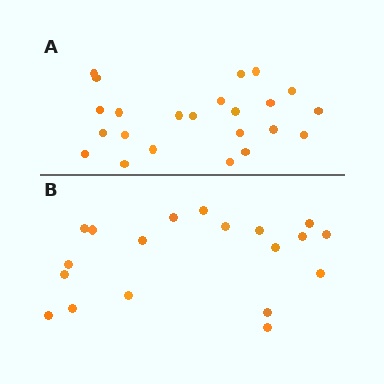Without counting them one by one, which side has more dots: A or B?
Region A (the top region) has more dots.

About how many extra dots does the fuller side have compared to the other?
Region A has about 4 more dots than region B.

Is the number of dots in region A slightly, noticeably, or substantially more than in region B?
Region A has only slightly more — the two regions are fairly close. The ratio is roughly 1.2 to 1.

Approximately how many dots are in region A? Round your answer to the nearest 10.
About 20 dots. (The exact count is 23, which rounds to 20.)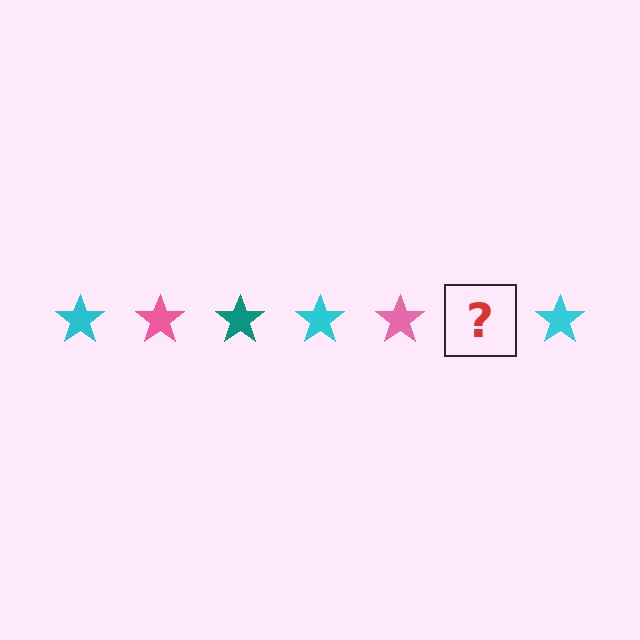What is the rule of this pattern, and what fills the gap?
The rule is that the pattern cycles through cyan, pink, teal stars. The gap should be filled with a teal star.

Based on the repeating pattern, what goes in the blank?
The blank should be a teal star.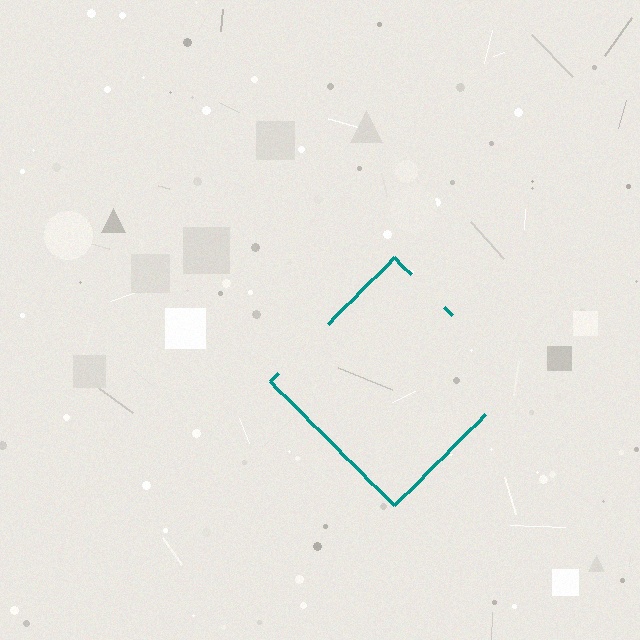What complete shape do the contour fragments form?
The contour fragments form a diamond.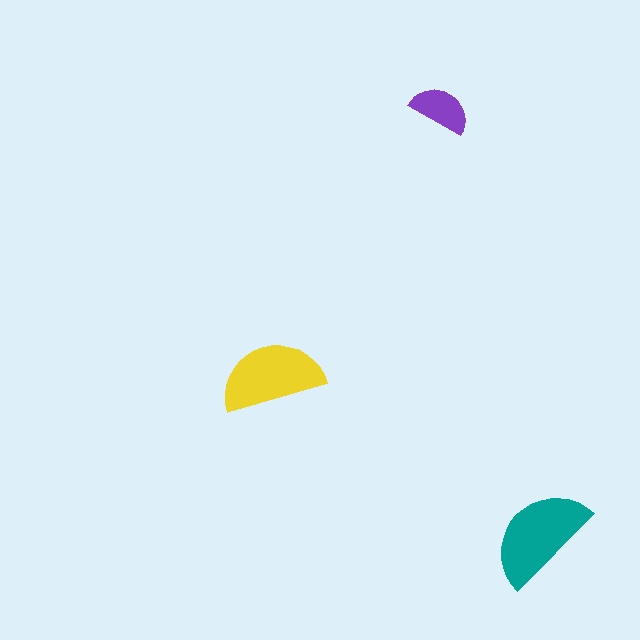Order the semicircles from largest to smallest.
the teal one, the yellow one, the purple one.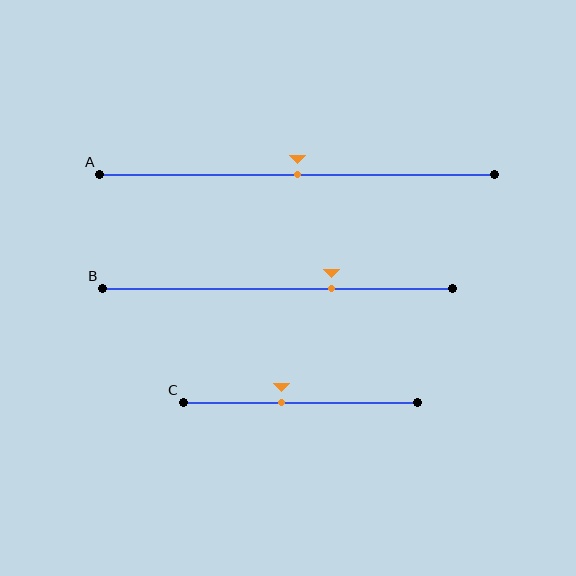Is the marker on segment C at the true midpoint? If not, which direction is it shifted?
No, the marker on segment C is shifted to the left by about 8% of the segment length.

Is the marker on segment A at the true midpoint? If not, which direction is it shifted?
Yes, the marker on segment A is at the true midpoint.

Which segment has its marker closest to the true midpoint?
Segment A has its marker closest to the true midpoint.